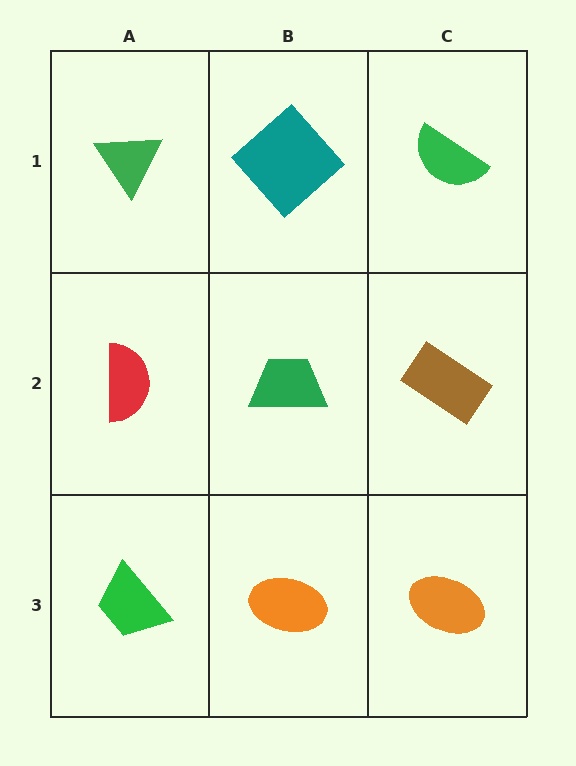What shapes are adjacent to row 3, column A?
A red semicircle (row 2, column A), an orange ellipse (row 3, column B).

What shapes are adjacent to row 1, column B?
A green trapezoid (row 2, column B), a green triangle (row 1, column A), a green semicircle (row 1, column C).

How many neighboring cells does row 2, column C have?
3.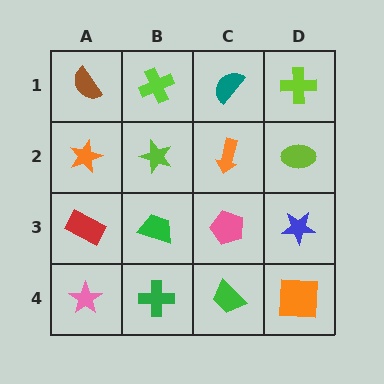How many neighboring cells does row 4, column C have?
3.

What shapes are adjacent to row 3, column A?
An orange star (row 2, column A), a pink star (row 4, column A), a green trapezoid (row 3, column B).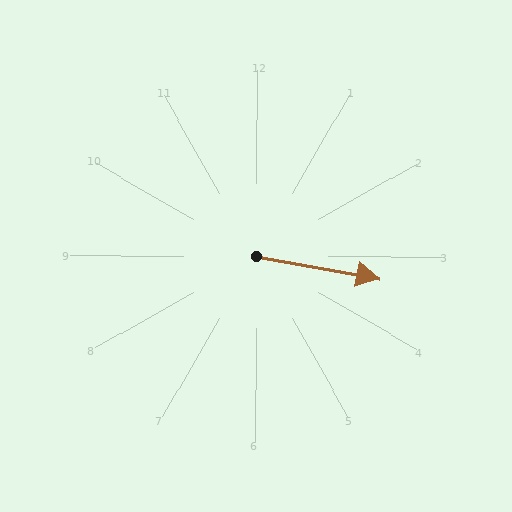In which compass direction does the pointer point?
East.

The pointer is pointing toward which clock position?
Roughly 3 o'clock.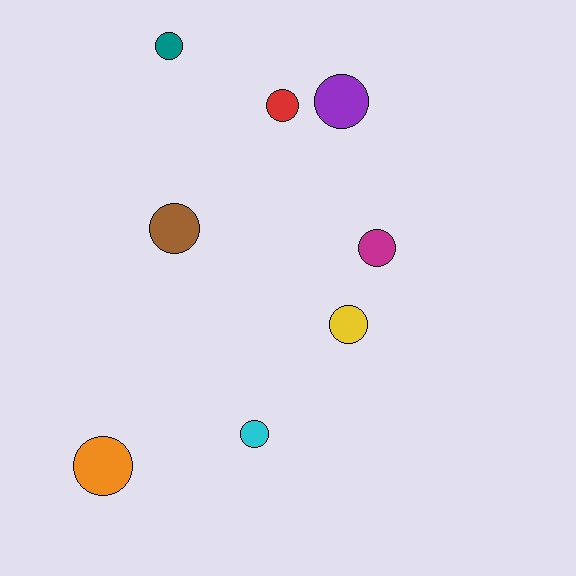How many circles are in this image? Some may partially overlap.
There are 8 circles.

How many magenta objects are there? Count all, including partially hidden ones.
There is 1 magenta object.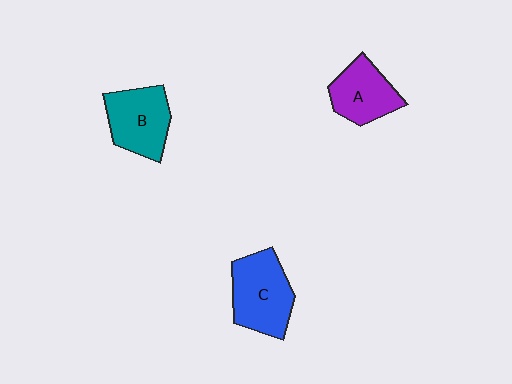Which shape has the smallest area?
Shape A (purple).